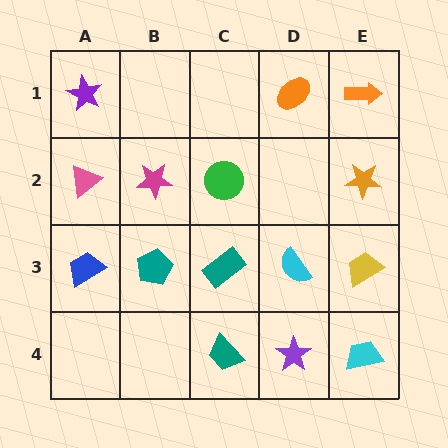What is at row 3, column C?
A teal rectangle.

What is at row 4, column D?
A purple star.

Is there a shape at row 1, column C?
No, that cell is empty.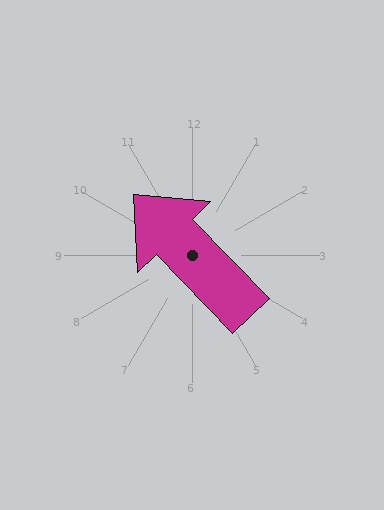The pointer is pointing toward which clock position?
Roughly 11 o'clock.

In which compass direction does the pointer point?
Northwest.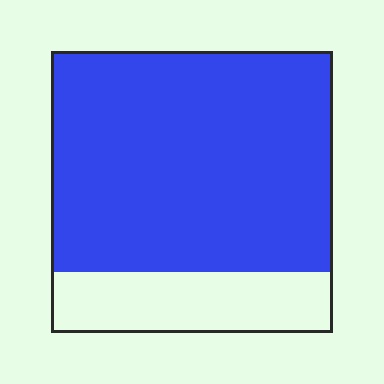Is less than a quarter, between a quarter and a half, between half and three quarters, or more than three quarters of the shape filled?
More than three quarters.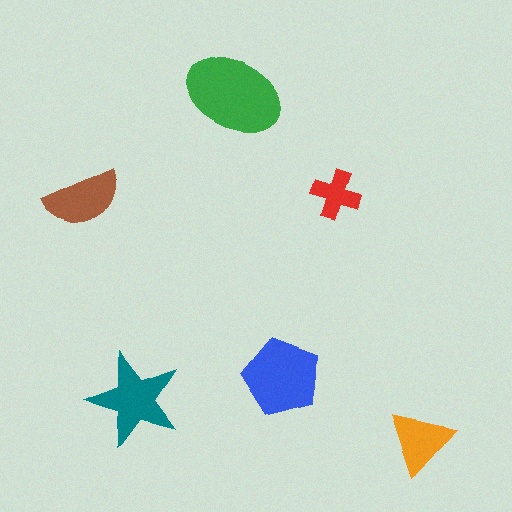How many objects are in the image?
There are 6 objects in the image.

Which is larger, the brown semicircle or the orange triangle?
The brown semicircle.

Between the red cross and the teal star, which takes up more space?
The teal star.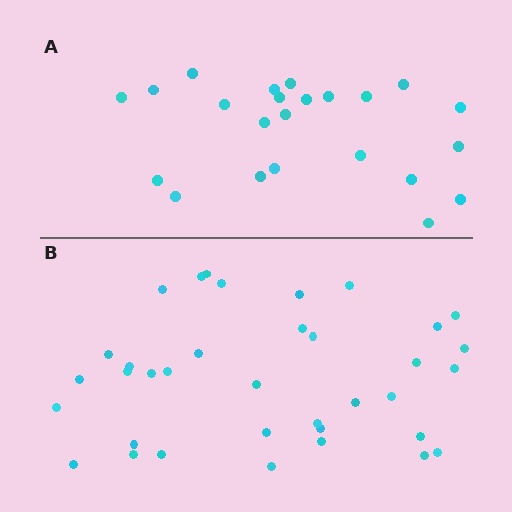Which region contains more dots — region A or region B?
Region B (the bottom region) has more dots.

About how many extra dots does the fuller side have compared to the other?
Region B has approximately 15 more dots than region A.